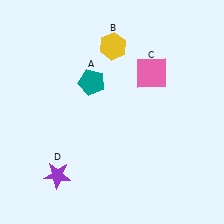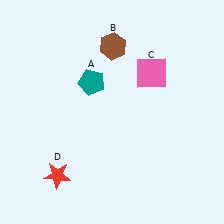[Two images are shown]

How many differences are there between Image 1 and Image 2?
There are 2 differences between the two images.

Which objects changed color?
B changed from yellow to brown. D changed from purple to red.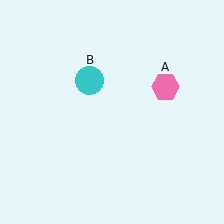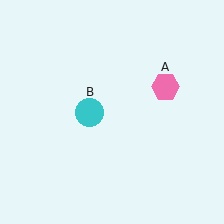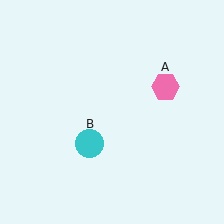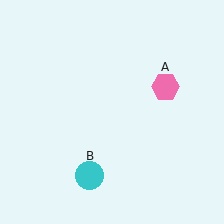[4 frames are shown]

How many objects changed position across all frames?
1 object changed position: cyan circle (object B).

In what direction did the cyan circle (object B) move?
The cyan circle (object B) moved down.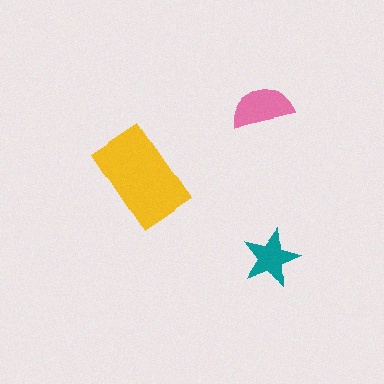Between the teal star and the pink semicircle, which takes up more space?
The pink semicircle.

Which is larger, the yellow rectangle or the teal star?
The yellow rectangle.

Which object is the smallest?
The teal star.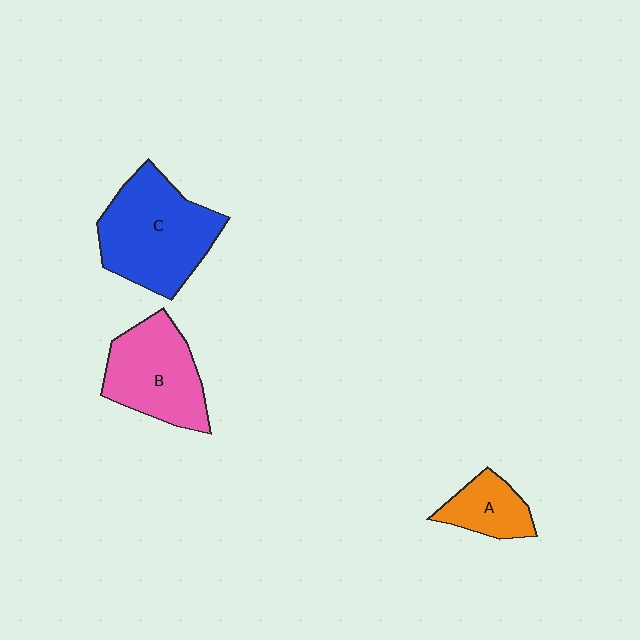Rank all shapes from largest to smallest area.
From largest to smallest: C (blue), B (pink), A (orange).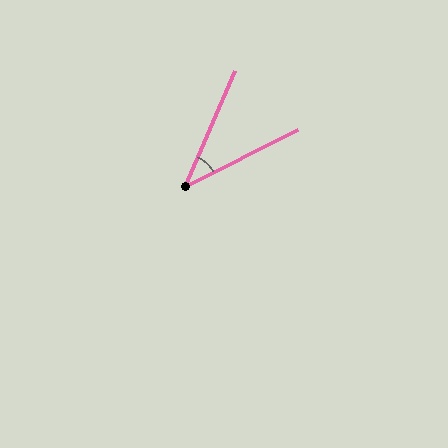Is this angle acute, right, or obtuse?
It is acute.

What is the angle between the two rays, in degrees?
Approximately 40 degrees.